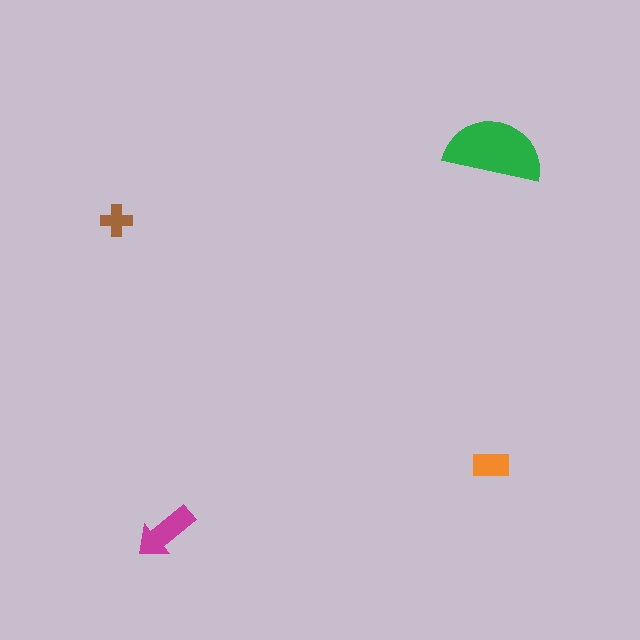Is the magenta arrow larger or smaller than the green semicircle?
Smaller.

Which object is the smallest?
The brown cross.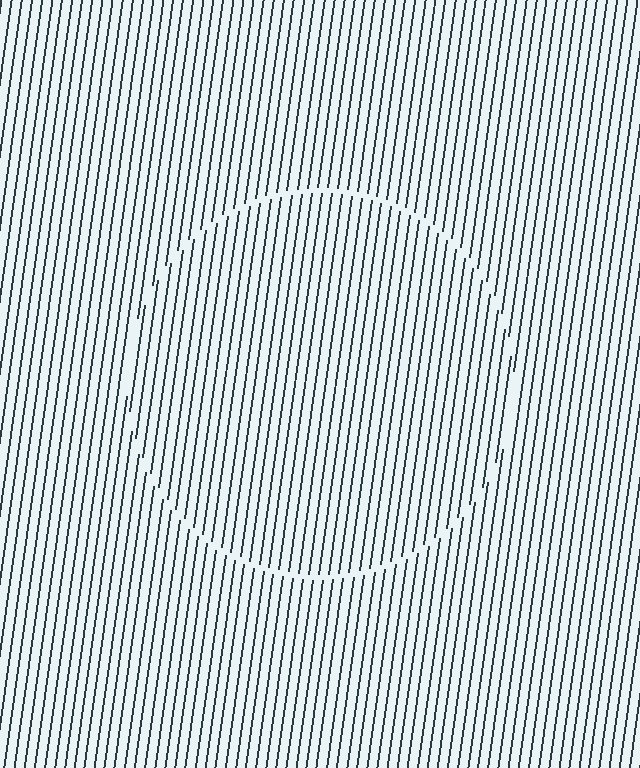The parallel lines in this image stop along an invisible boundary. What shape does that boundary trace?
An illusory circle. The interior of the shape contains the same grating, shifted by half a period — the contour is defined by the phase discontinuity where line-ends from the inner and outer gratings abut.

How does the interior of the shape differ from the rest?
The interior of the shape contains the same grating, shifted by half a period — the contour is defined by the phase discontinuity where line-ends from the inner and outer gratings abut.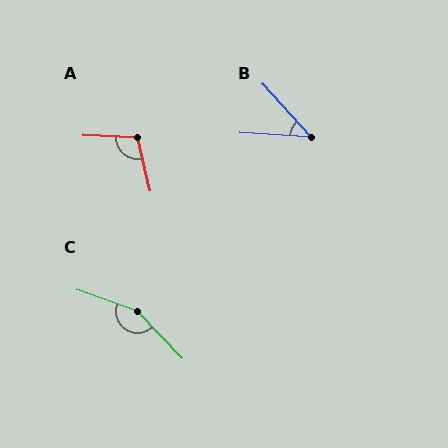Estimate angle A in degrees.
Approximately 106 degrees.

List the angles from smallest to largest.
B (44°), A (106°), C (153°).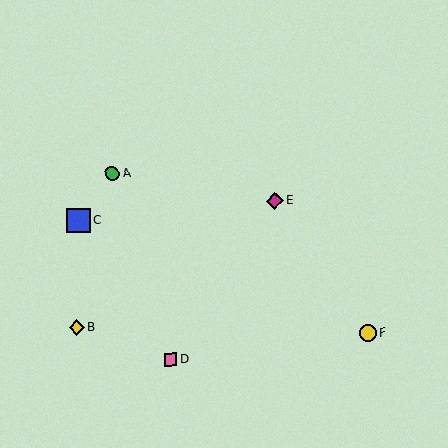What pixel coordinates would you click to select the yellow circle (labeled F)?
Click at (368, 333) to select the yellow circle F.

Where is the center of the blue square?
The center of the blue square is at (78, 220).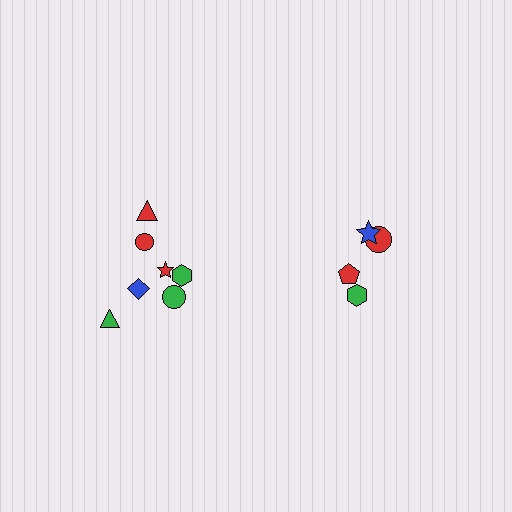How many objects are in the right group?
There are 4 objects.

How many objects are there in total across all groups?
There are 11 objects.